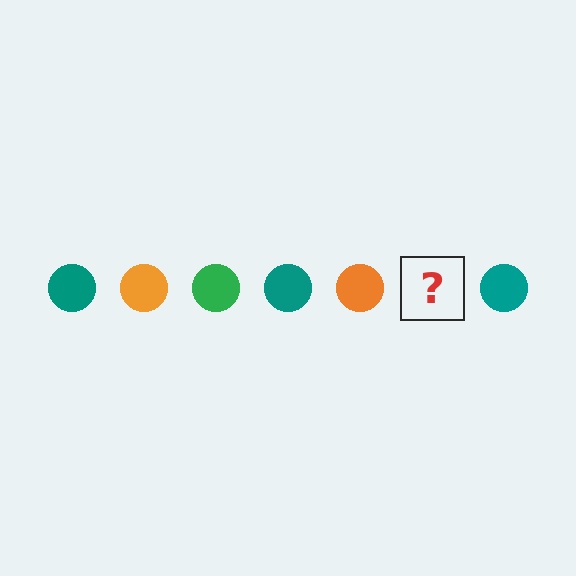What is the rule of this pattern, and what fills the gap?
The rule is that the pattern cycles through teal, orange, green circles. The gap should be filled with a green circle.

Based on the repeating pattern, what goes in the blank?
The blank should be a green circle.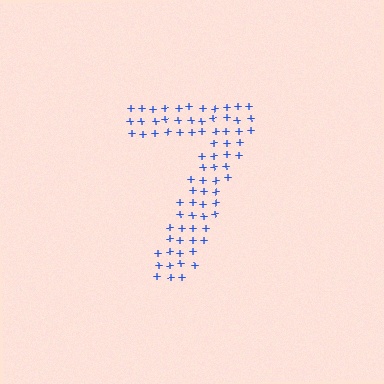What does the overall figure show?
The overall figure shows the digit 7.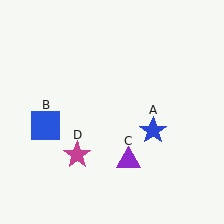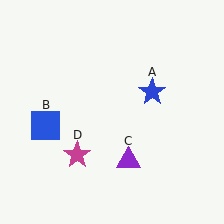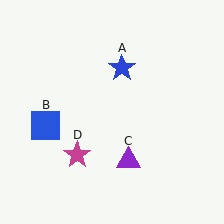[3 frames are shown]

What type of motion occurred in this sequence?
The blue star (object A) rotated counterclockwise around the center of the scene.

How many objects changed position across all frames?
1 object changed position: blue star (object A).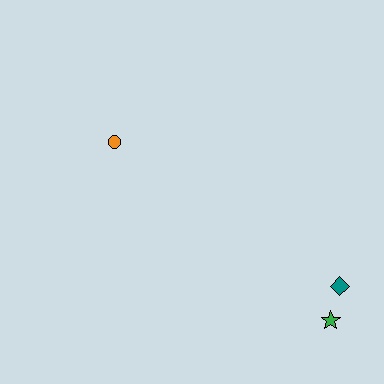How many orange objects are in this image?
There is 1 orange object.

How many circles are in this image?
There is 1 circle.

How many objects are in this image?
There are 3 objects.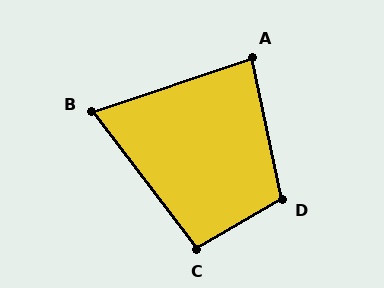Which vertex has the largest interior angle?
D, at approximately 109 degrees.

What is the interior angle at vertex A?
Approximately 83 degrees (acute).